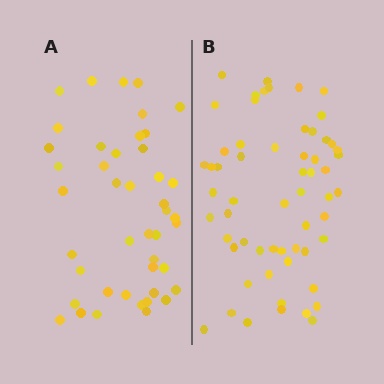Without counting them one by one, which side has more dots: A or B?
Region B (the right region) has more dots.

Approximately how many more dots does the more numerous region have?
Region B has approximately 15 more dots than region A.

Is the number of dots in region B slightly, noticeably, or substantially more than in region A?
Region B has noticeably more, but not dramatically so. The ratio is roughly 1.3 to 1.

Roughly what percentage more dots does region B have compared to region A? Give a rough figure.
About 35% more.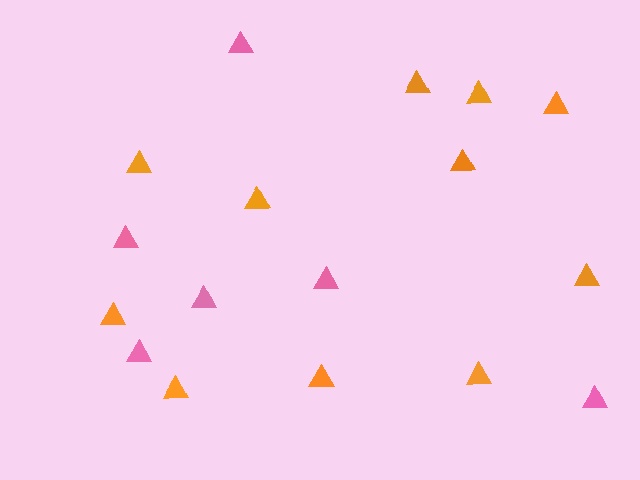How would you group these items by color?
There are 2 groups: one group of pink triangles (6) and one group of orange triangles (11).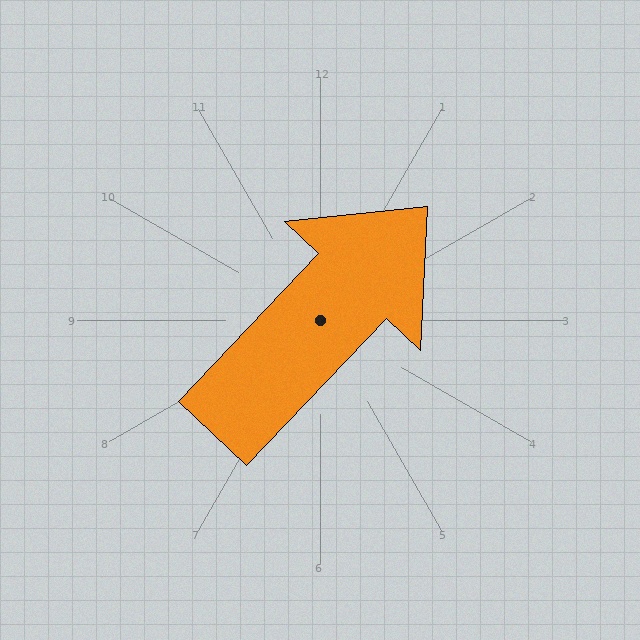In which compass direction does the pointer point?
Northeast.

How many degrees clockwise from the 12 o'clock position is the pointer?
Approximately 43 degrees.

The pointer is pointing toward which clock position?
Roughly 1 o'clock.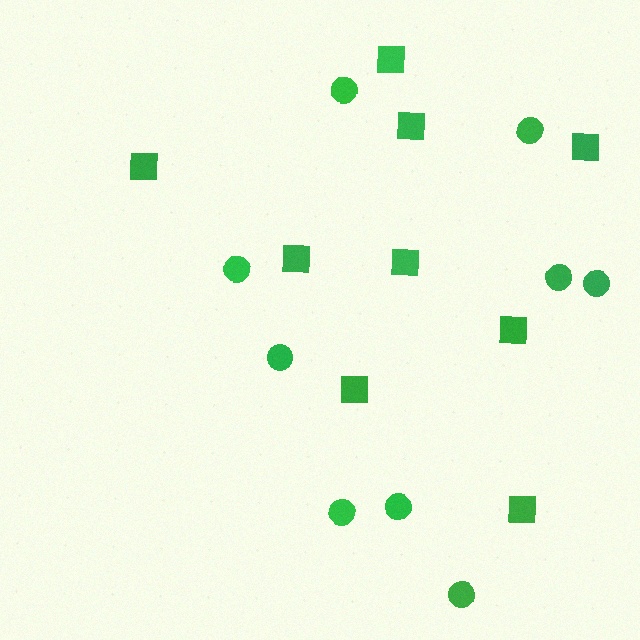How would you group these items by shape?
There are 2 groups: one group of squares (9) and one group of circles (9).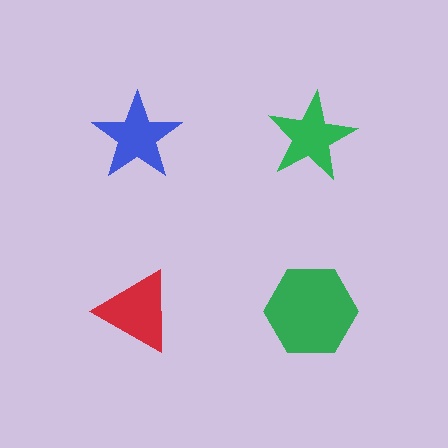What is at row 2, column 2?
A green hexagon.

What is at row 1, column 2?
A green star.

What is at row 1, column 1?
A blue star.